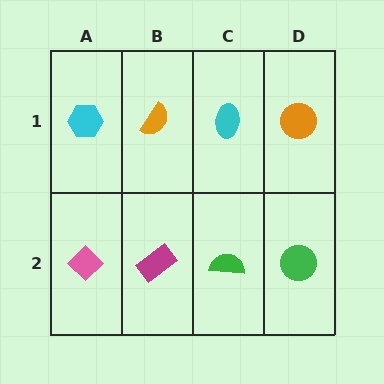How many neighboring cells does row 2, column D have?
2.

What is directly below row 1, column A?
A pink diamond.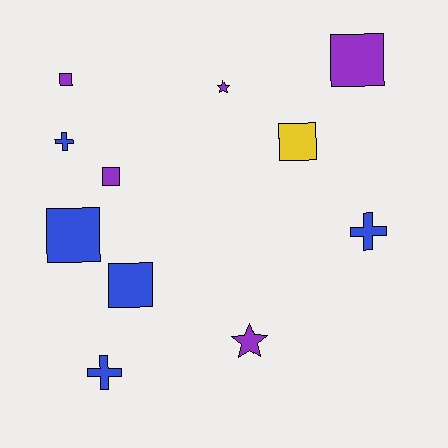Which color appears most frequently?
Blue, with 5 objects.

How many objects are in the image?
There are 11 objects.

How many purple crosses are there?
There are no purple crosses.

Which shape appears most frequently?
Square, with 6 objects.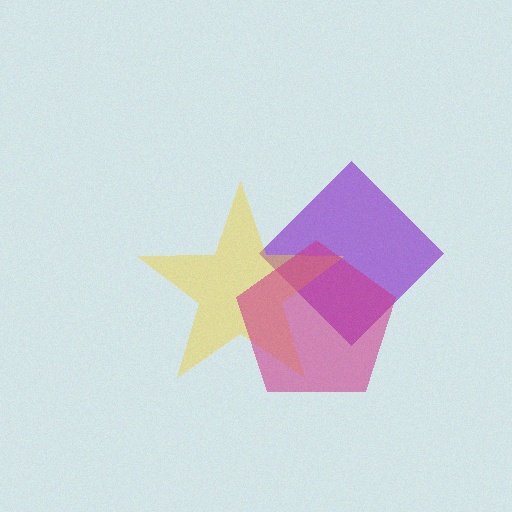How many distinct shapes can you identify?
There are 3 distinct shapes: a purple diamond, a yellow star, a magenta pentagon.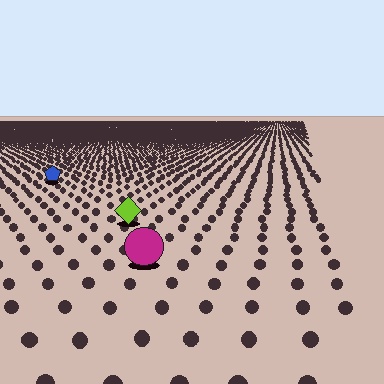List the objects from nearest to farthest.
From nearest to farthest: the magenta circle, the lime diamond, the blue pentagon.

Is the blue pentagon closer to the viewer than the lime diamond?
No. The lime diamond is closer — you can tell from the texture gradient: the ground texture is coarser near it.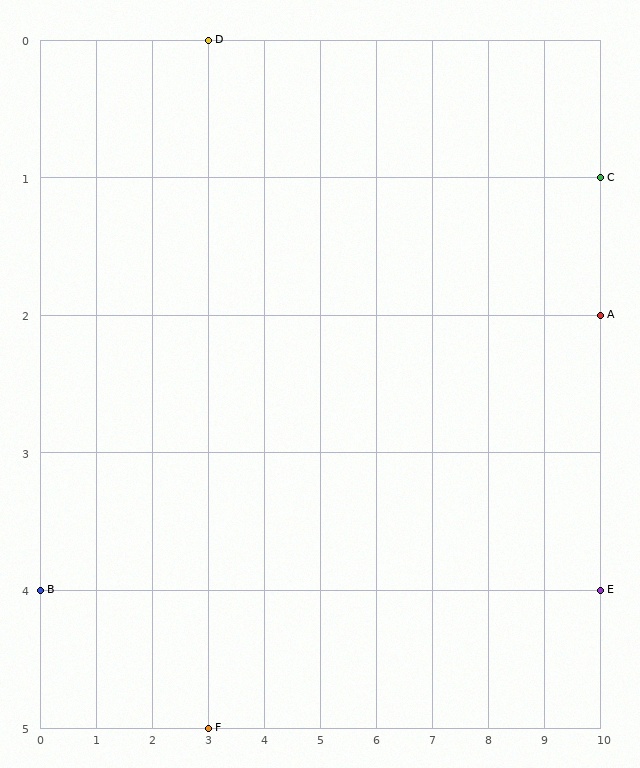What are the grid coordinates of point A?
Point A is at grid coordinates (10, 2).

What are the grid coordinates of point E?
Point E is at grid coordinates (10, 4).